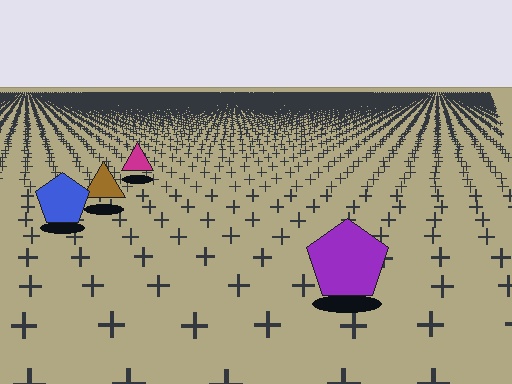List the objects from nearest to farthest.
From nearest to farthest: the purple pentagon, the blue pentagon, the brown triangle, the magenta triangle.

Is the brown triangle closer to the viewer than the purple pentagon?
No. The purple pentagon is closer — you can tell from the texture gradient: the ground texture is coarser near it.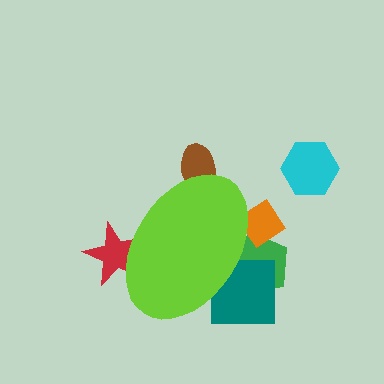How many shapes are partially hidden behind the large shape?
5 shapes are partially hidden.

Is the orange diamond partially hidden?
Yes, the orange diamond is partially hidden behind the lime ellipse.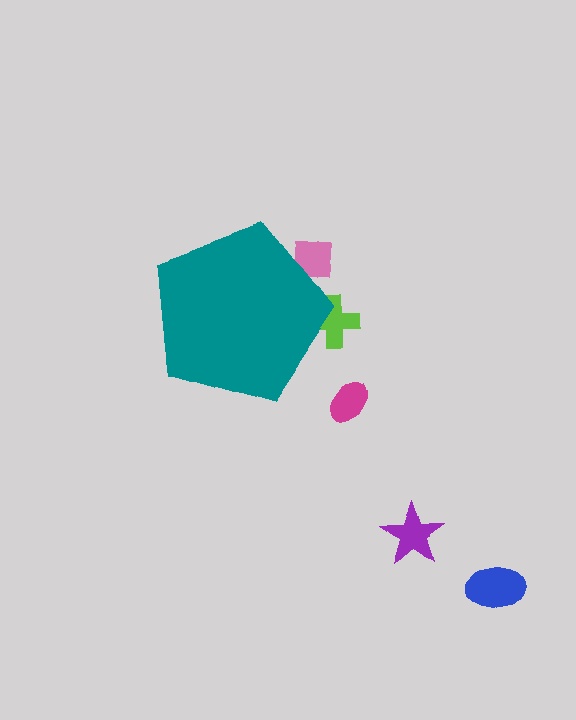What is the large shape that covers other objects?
A teal pentagon.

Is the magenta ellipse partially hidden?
No, the magenta ellipse is fully visible.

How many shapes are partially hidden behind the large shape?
2 shapes are partially hidden.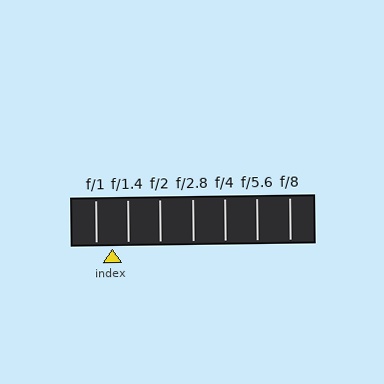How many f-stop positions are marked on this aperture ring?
There are 7 f-stop positions marked.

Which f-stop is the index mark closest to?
The index mark is closest to f/1.4.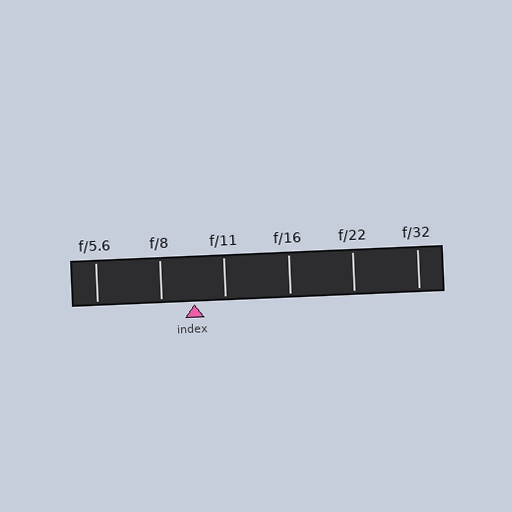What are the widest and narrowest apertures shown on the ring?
The widest aperture shown is f/5.6 and the narrowest is f/32.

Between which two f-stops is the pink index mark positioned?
The index mark is between f/8 and f/11.